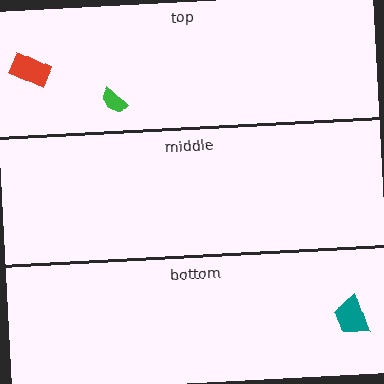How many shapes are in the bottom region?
1.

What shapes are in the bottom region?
The teal trapezoid.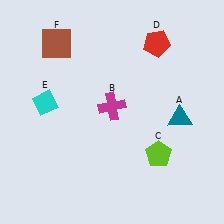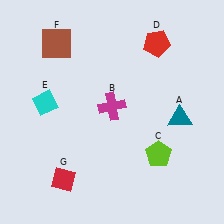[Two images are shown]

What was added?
A red diamond (G) was added in Image 2.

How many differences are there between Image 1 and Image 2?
There is 1 difference between the two images.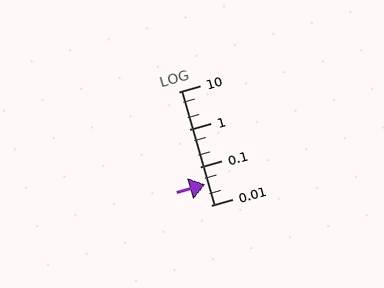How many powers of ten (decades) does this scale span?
The scale spans 3 decades, from 0.01 to 10.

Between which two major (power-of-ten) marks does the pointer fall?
The pointer is between 0.01 and 0.1.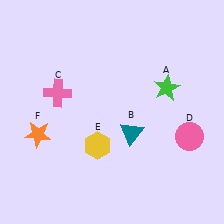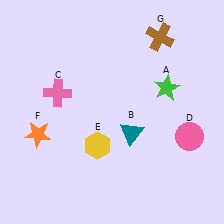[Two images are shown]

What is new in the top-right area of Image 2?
A brown cross (G) was added in the top-right area of Image 2.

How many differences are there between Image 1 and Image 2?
There is 1 difference between the two images.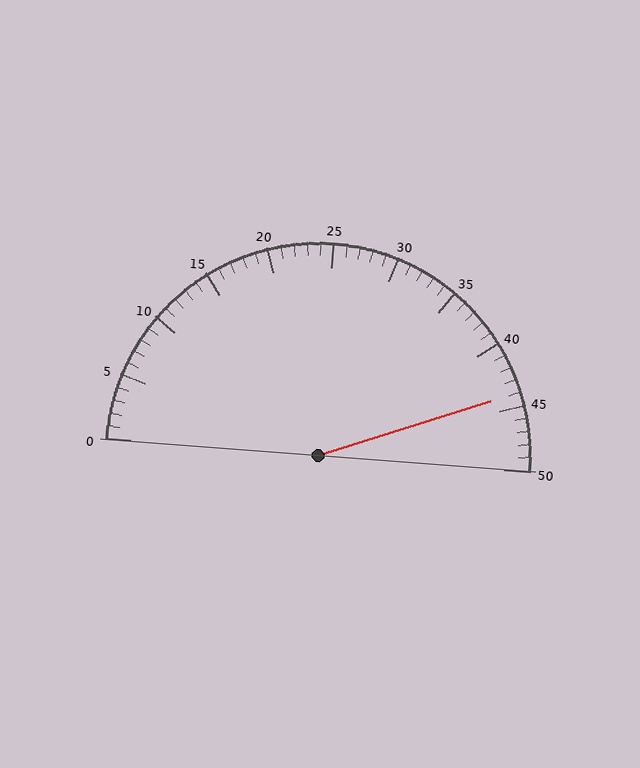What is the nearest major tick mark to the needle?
The nearest major tick mark is 45.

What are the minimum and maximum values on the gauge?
The gauge ranges from 0 to 50.